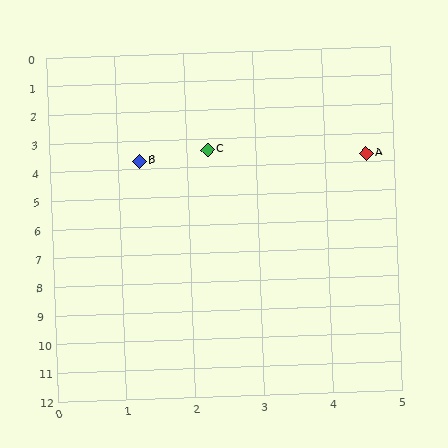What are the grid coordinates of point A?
Point A is at approximately (4.6, 3.7).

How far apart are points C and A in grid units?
Points C and A are about 2.3 grid units apart.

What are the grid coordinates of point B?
Point B is at approximately (1.3, 3.7).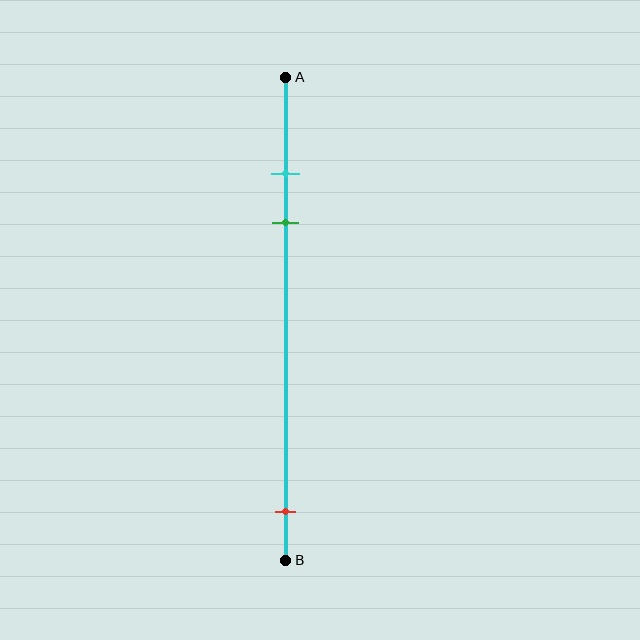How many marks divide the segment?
There are 3 marks dividing the segment.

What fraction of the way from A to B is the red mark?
The red mark is approximately 90% (0.9) of the way from A to B.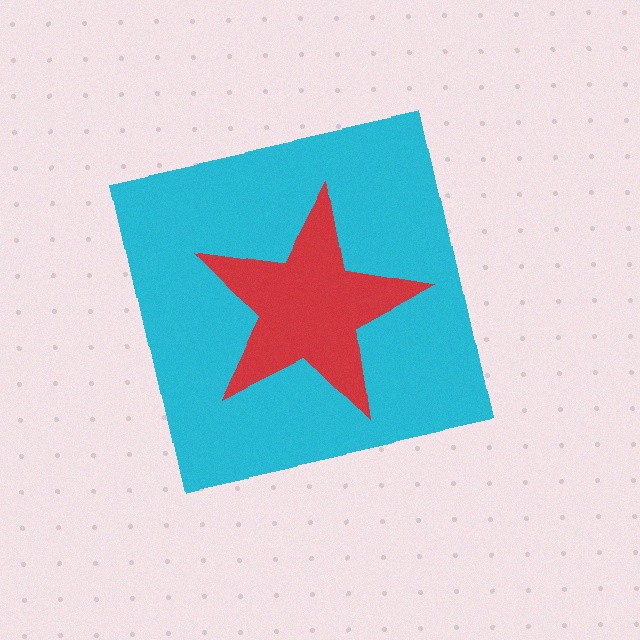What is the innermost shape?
The red star.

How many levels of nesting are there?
2.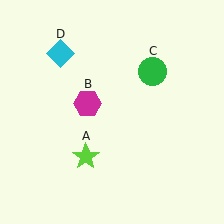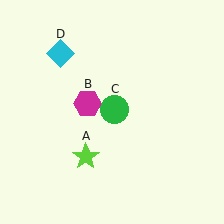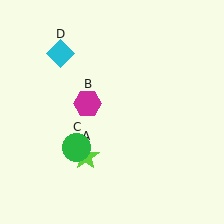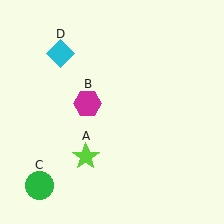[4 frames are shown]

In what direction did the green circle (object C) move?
The green circle (object C) moved down and to the left.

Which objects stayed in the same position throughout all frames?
Lime star (object A) and magenta hexagon (object B) and cyan diamond (object D) remained stationary.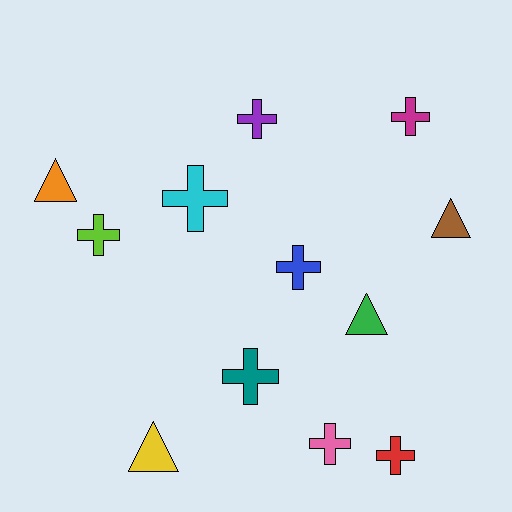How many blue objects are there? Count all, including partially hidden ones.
There is 1 blue object.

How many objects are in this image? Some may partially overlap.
There are 12 objects.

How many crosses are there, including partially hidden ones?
There are 8 crosses.